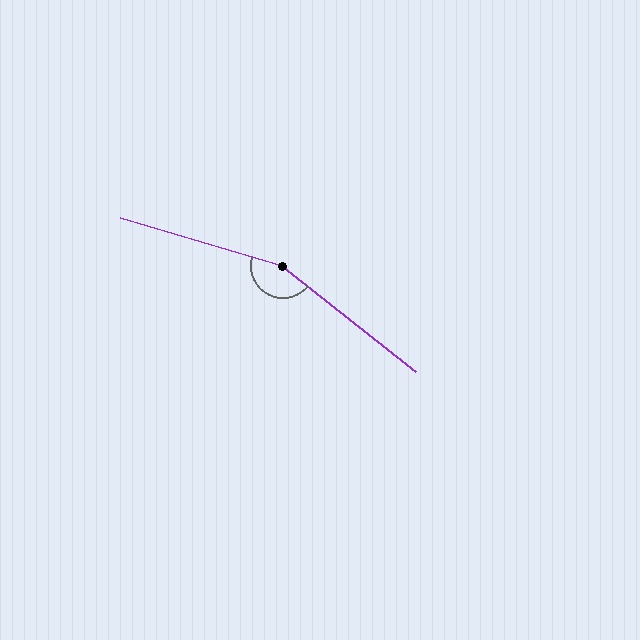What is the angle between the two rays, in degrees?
Approximately 158 degrees.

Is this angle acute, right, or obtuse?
It is obtuse.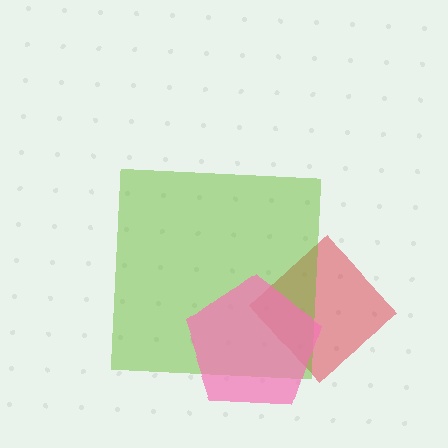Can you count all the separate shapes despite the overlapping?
Yes, there are 3 separate shapes.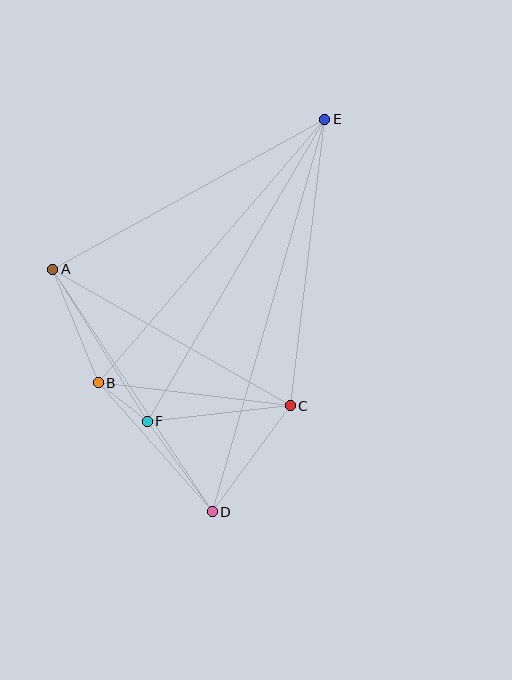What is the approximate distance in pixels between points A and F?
The distance between A and F is approximately 179 pixels.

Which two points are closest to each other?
Points B and F are closest to each other.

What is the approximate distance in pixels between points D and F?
The distance between D and F is approximately 111 pixels.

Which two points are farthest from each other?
Points D and E are farthest from each other.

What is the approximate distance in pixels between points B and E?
The distance between B and E is approximately 347 pixels.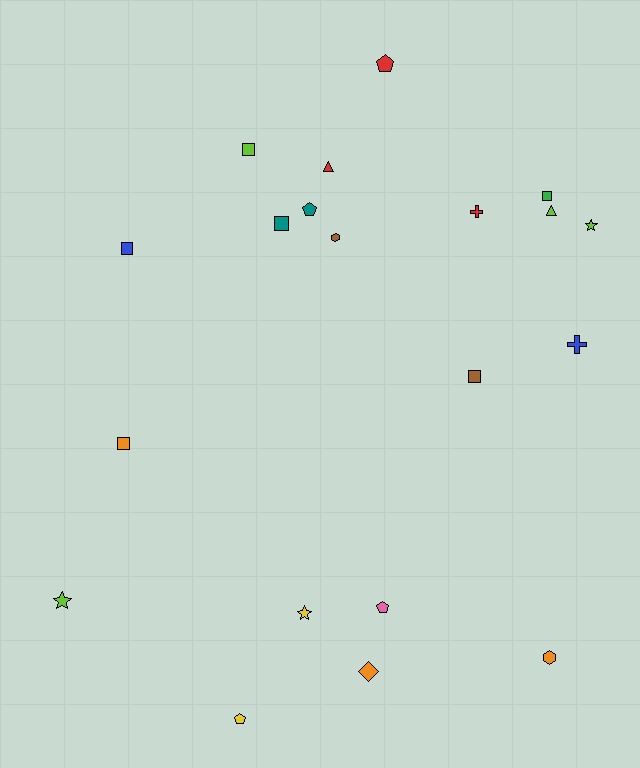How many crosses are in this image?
There are 2 crosses.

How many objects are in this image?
There are 20 objects.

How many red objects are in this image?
There are 3 red objects.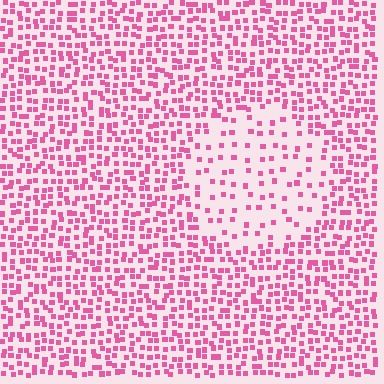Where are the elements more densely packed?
The elements are more densely packed outside the circle boundary.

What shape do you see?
I see a circle.